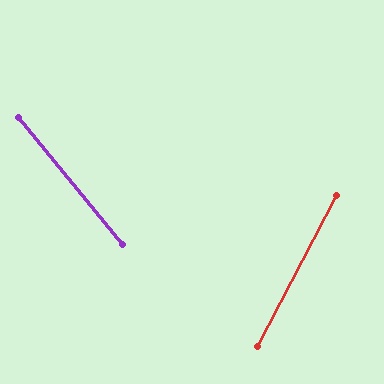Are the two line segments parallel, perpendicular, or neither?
Neither parallel nor perpendicular — they differ by about 67°.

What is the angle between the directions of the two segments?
Approximately 67 degrees.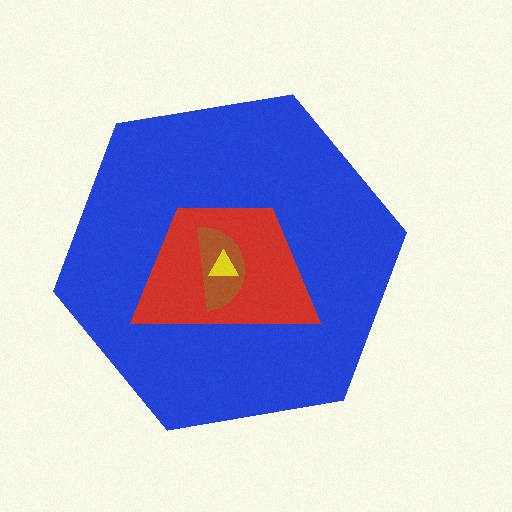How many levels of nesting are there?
4.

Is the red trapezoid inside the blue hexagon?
Yes.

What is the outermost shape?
The blue hexagon.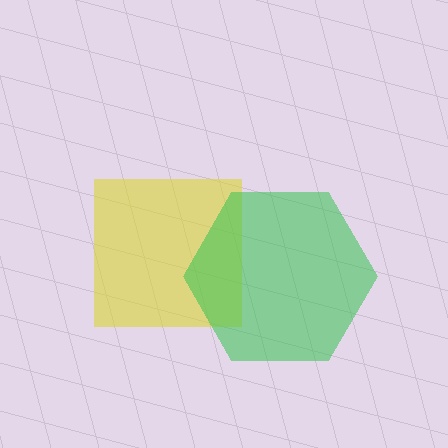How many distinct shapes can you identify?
There are 2 distinct shapes: a yellow square, a green hexagon.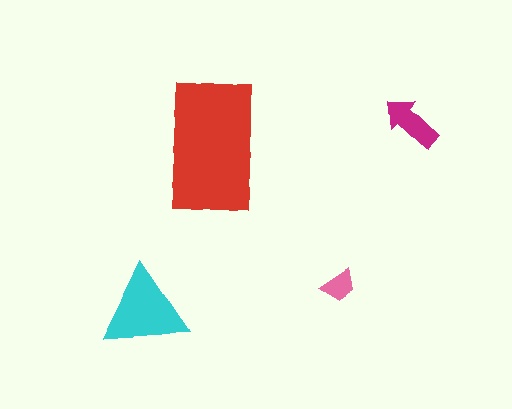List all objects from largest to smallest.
The red rectangle, the cyan triangle, the magenta arrow, the pink trapezoid.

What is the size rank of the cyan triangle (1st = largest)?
2nd.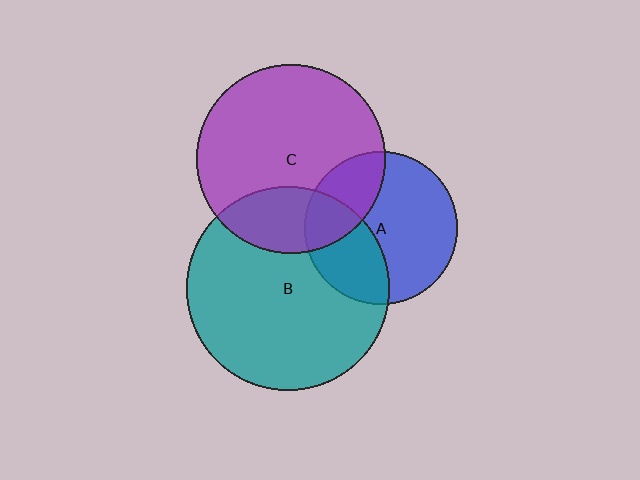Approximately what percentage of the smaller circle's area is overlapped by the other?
Approximately 25%.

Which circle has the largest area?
Circle B (teal).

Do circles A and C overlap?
Yes.